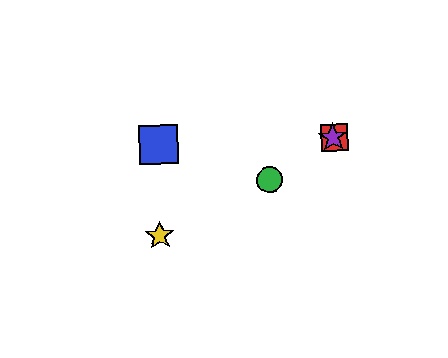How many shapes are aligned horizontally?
3 shapes (the red square, the blue square, the purple star) are aligned horizontally.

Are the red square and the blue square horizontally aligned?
Yes, both are at y≈137.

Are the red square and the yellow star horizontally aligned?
No, the red square is at y≈137 and the yellow star is at y≈236.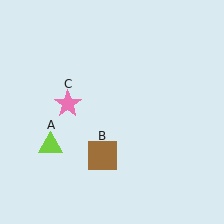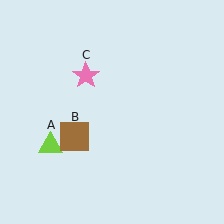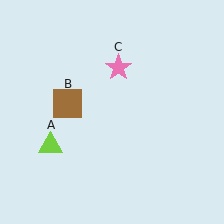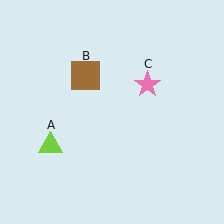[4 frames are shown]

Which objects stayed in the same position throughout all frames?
Lime triangle (object A) remained stationary.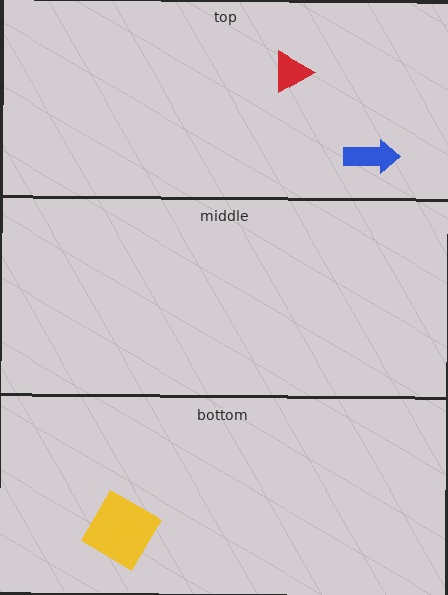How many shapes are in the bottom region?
1.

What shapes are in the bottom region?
The yellow diamond.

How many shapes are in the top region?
2.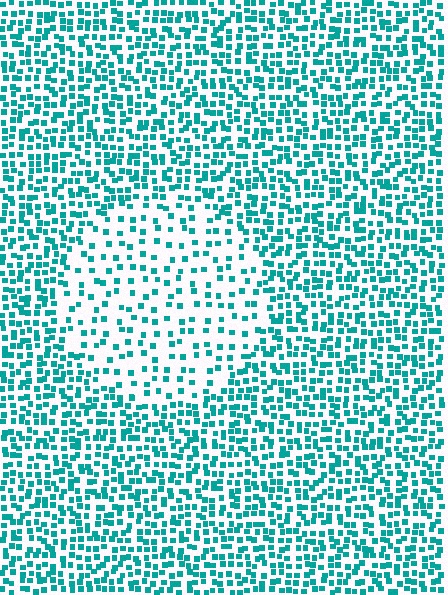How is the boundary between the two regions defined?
The boundary is defined by a change in element density (approximately 2.2x ratio). All elements are the same color, size, and shape.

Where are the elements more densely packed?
The elements are more densely packed outside the circle boundary.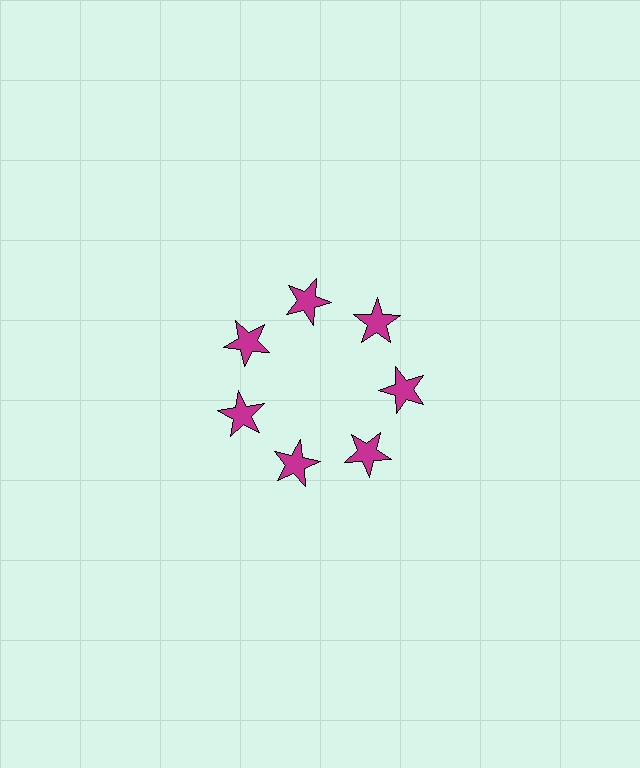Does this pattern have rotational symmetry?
Yes, this pattern has 7-fold rotational symmetry. It looks the same after rotating 51 degrees around the center.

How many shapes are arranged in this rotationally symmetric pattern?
There are 7 shapes, arranged in 7 groups of 1.